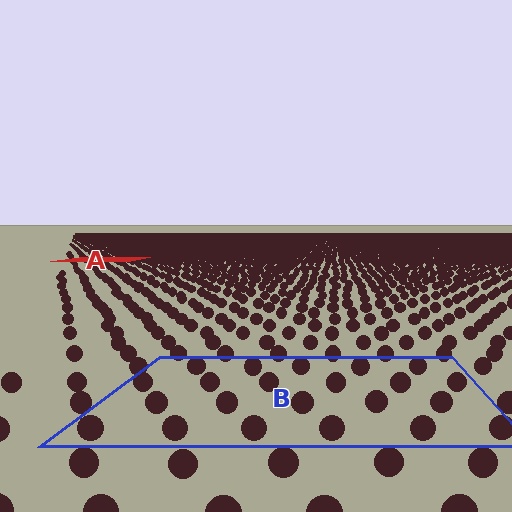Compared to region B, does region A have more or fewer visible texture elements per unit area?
Region A has more texture elements per unit area — they are packed more densely because it is farther away.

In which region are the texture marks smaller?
The texture marks are smaller in region A, because it is farther away.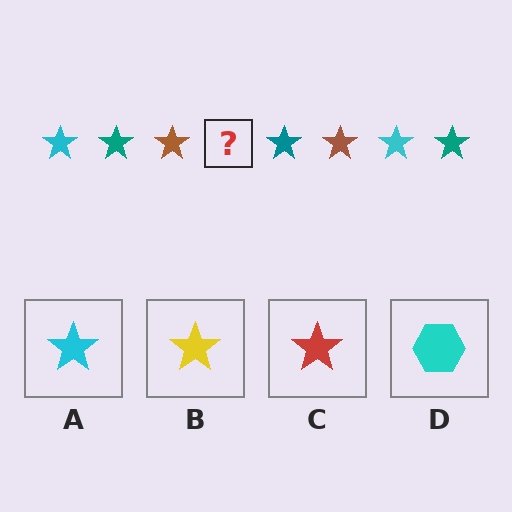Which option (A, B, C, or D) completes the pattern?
A.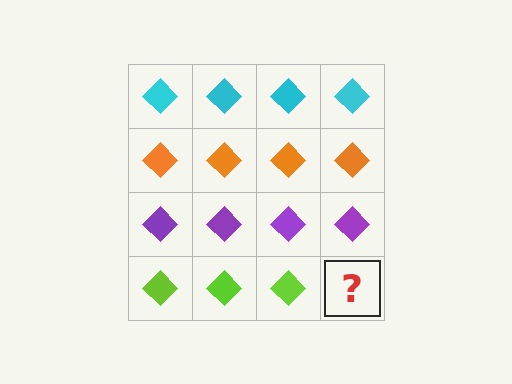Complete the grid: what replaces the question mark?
The question mark should be replaced with a lime diamond.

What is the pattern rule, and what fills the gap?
The rule is that each row has a consistent color. The gap should be filled with a lime diamond.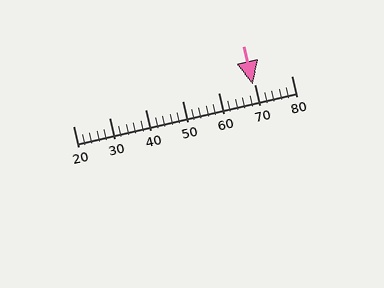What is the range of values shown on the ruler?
The ruler shows values from 20 to 80.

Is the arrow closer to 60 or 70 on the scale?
The arrow is closer to 70.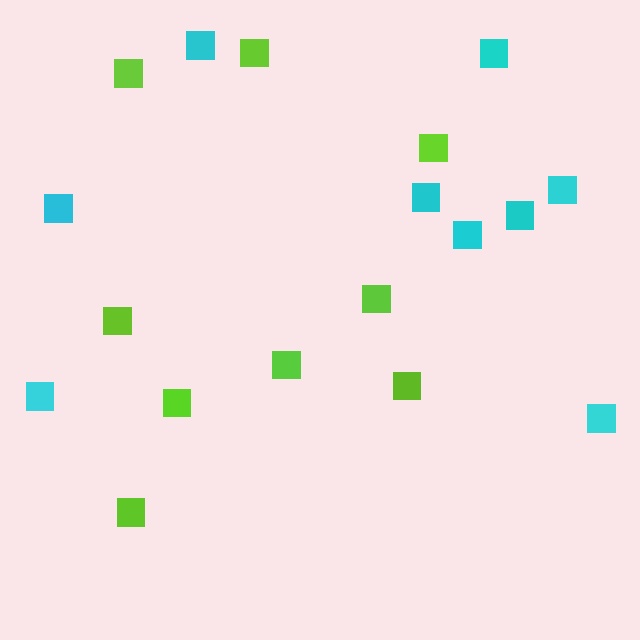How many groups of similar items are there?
There are 2 groups: one group of cyan squares (9) and one group of lime squares (9).